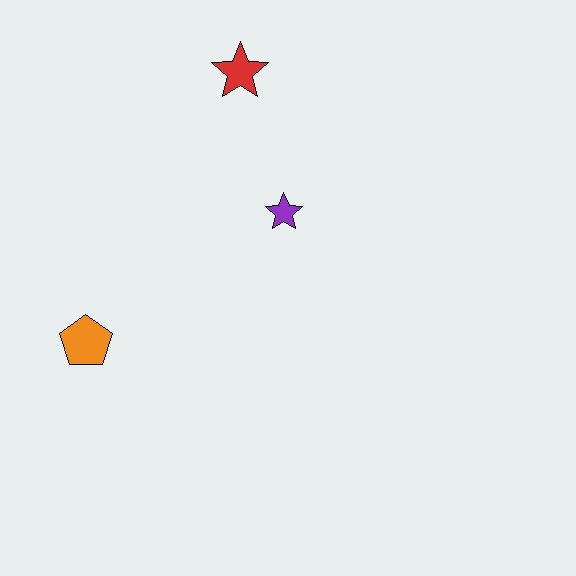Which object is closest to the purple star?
The red star is closest to the purple star.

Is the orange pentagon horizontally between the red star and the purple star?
No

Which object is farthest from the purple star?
The orange pentagon is farthest from the purple star.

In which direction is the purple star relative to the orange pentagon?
The purple star is to the right of the orange pentagon.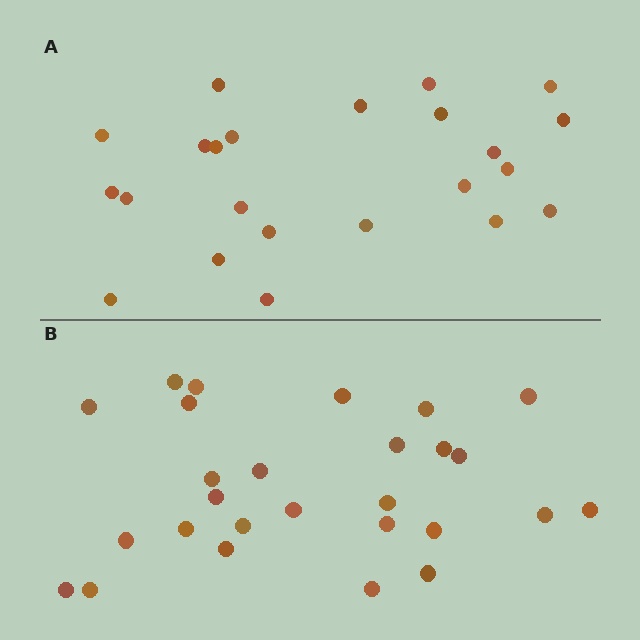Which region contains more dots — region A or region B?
Region B (the bottom region) has more dots.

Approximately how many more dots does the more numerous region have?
Region B has about 4 more dots than region A.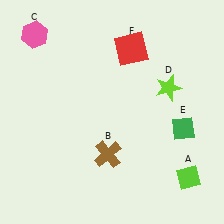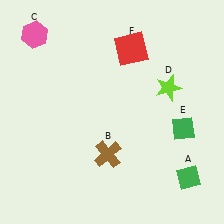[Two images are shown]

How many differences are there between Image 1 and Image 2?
There is 1 difference between the two images.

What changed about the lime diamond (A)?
In Image 1, A is lime. In Image 2, it changed to green.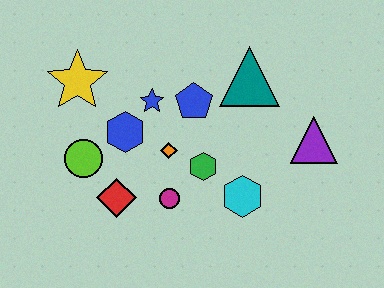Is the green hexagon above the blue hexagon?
No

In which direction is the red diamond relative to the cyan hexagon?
The red diamond is to the left of the cyan hexagon.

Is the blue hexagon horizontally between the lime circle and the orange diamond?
Yes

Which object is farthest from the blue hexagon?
The purple triangle is farthest from the blue hexagon.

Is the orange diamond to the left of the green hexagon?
Yes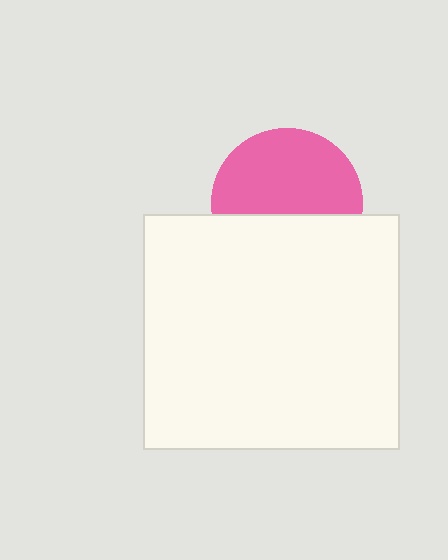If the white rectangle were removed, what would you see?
You would see the complete pink circle.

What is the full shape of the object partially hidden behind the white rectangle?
The partially hidden object is a pink circle.